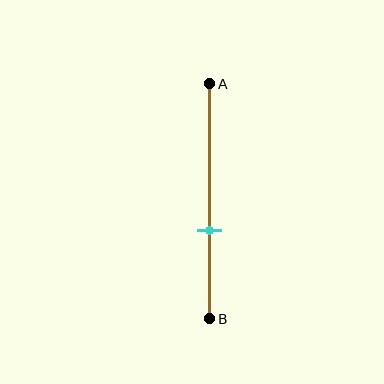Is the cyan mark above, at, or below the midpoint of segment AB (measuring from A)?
The cyan mark is below the midpoint of segment AB.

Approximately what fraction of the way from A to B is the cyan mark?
The cyan mark is approximately 60% of the way from A to B.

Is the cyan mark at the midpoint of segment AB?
No, the mark is at about 60% from A, not at the 50% midpoint.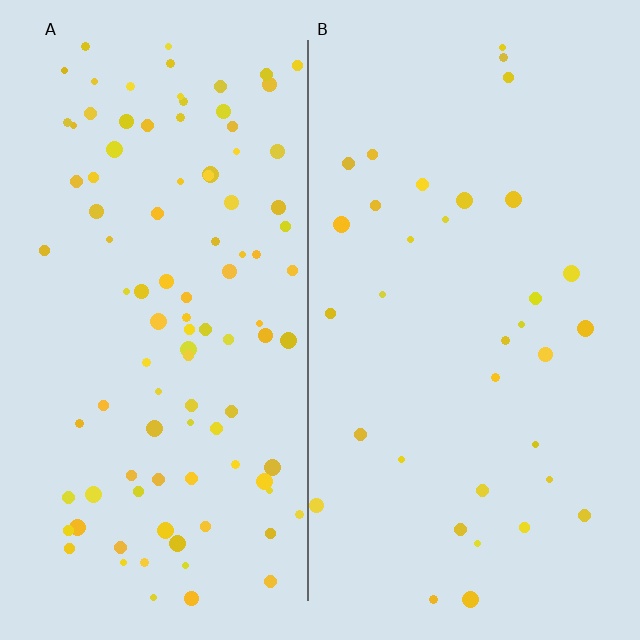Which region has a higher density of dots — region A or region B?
A (the left).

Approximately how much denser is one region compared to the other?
Approximately 2.9× — region A over region B.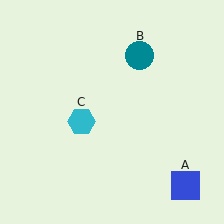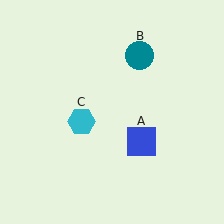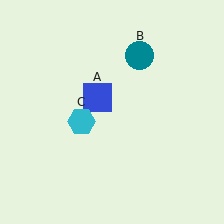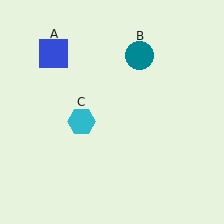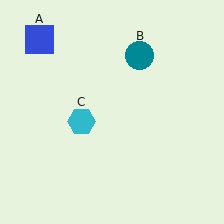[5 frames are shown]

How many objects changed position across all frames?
1 object changed position: blue square (object A).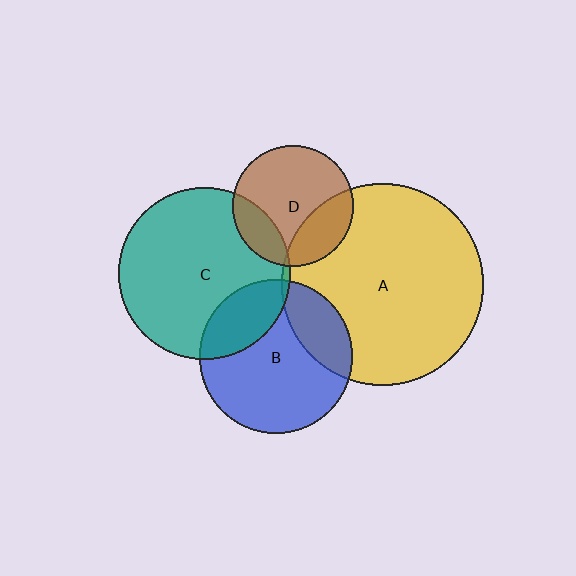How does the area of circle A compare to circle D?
Approximately 2.8 times.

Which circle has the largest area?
Circle A (yellow).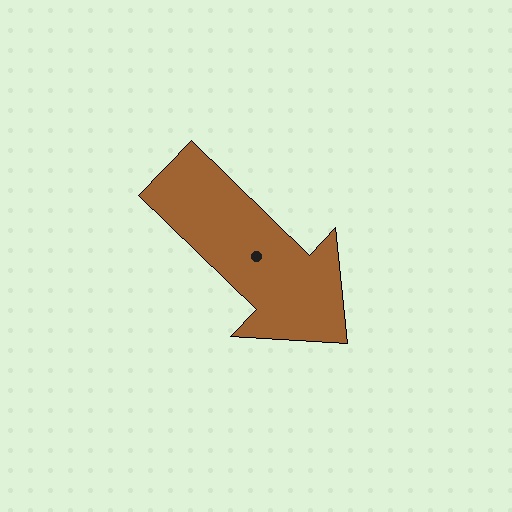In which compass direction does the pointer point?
Southeast.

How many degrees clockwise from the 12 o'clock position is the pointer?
Approximately 134 degrees.